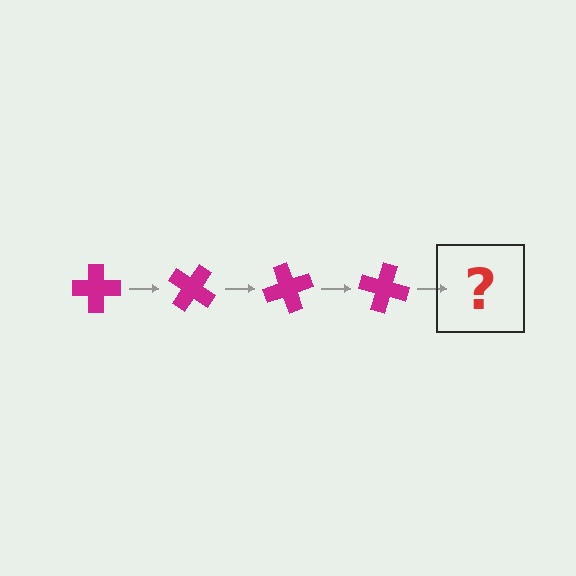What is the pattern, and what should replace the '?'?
The pattern is that the cross rotates 35 degrees each step. The '?' should be a magenta cross rotated 140 degrees.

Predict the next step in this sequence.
The next step is a magenta cross rotated 140 degrees.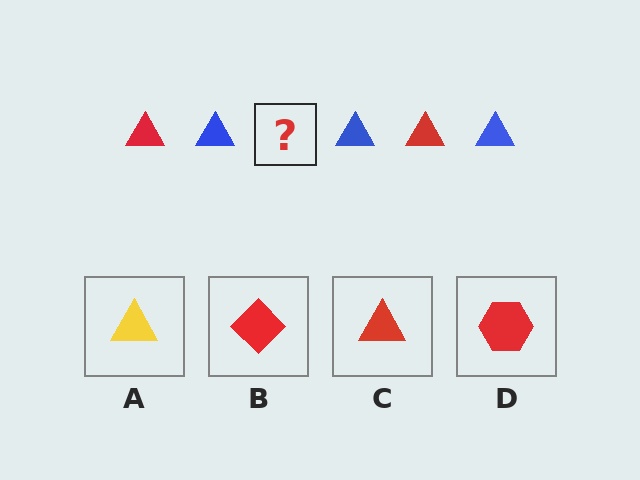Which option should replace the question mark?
Option C.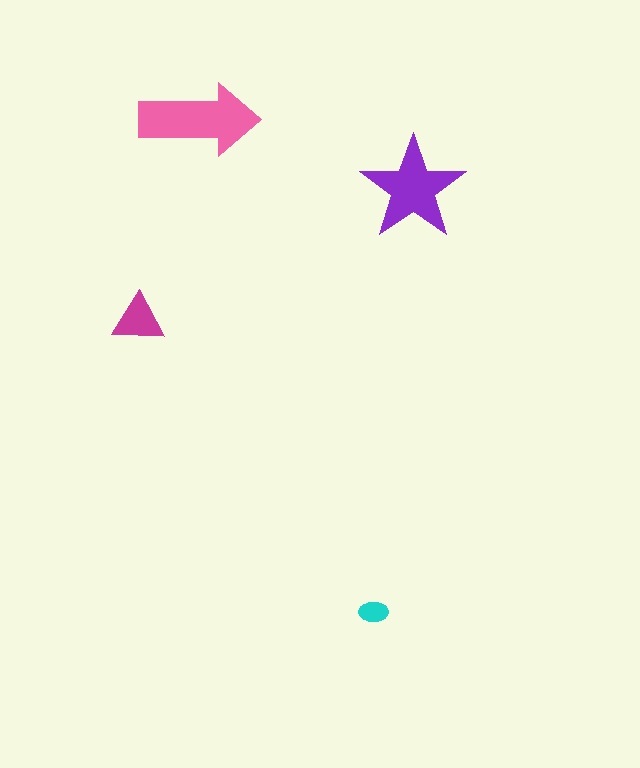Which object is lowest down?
The cyan ellipse is bottommost.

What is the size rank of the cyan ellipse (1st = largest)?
4th.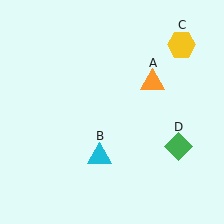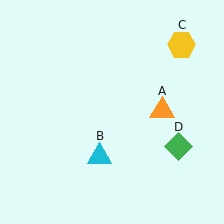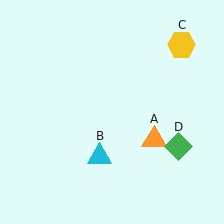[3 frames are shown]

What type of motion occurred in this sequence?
The orange triangle (object A) rotated clockwise around the center of the scene.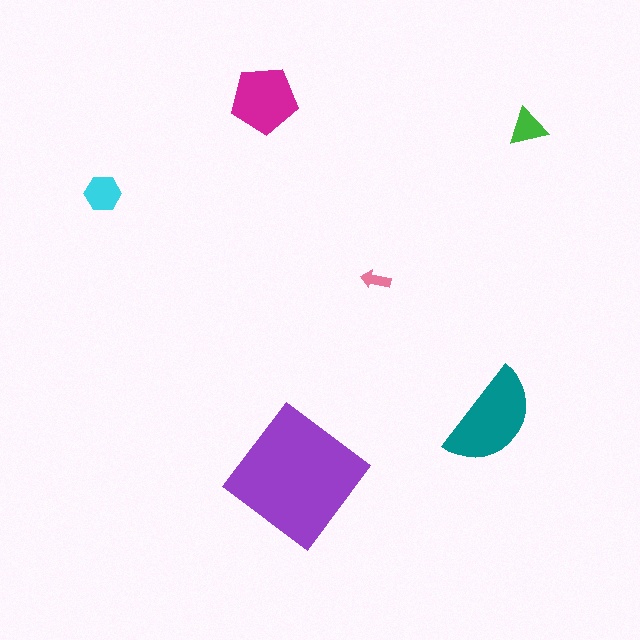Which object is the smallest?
The pink arrow.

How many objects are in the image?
There are 6 objects in the image.